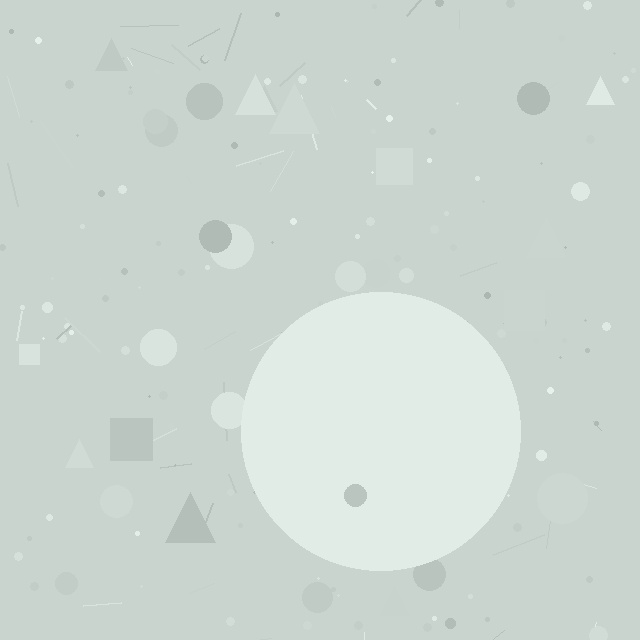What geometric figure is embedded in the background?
A circle is embedded in the background.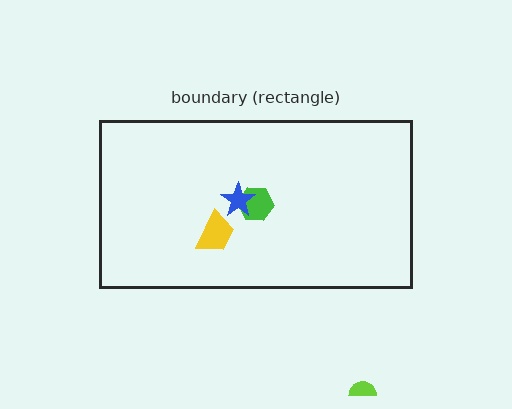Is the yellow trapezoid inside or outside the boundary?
Inside.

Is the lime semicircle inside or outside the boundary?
Outside.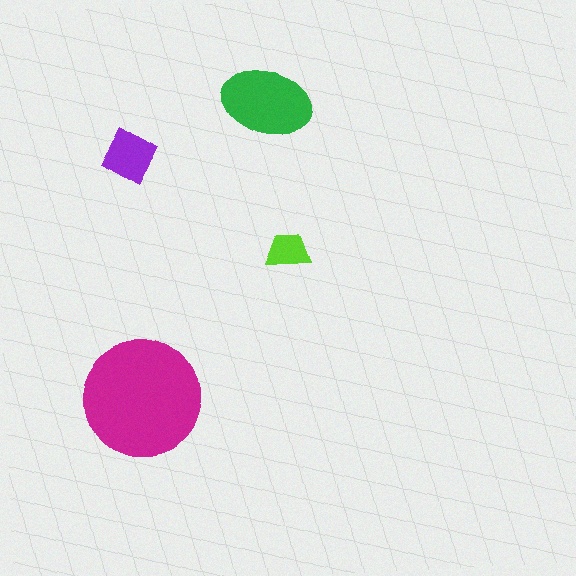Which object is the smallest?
The lime trapezoid.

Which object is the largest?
The magenta circle.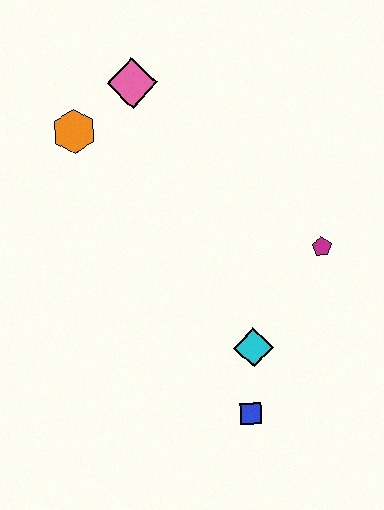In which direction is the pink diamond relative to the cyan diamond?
The pink diamond is above the cyan diamond.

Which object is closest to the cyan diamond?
The blue square is closest to the cyan diamond.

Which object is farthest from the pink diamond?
The blue square is farthest from the pink diamond.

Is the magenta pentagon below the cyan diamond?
No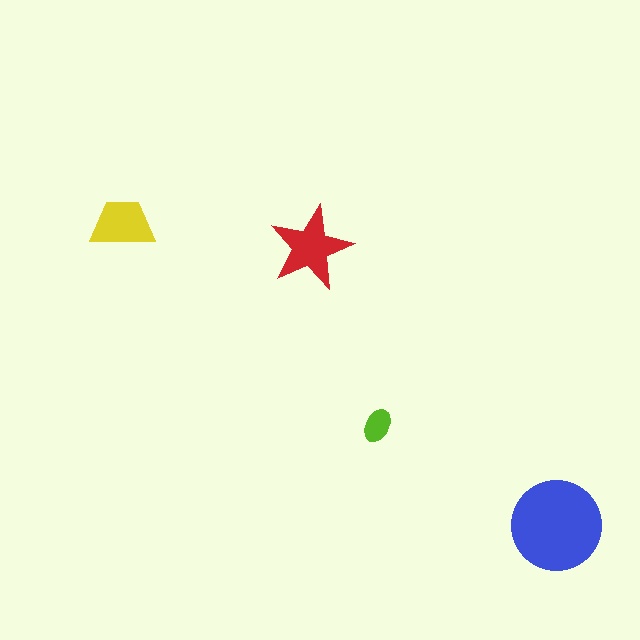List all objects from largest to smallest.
The blue circle, the red star, the yellow trapezoid, the lime ellipse.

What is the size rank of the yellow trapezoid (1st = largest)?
3rd.